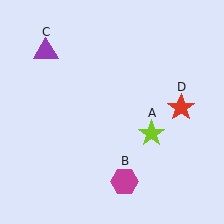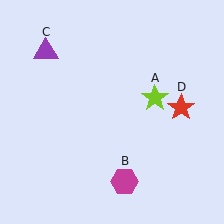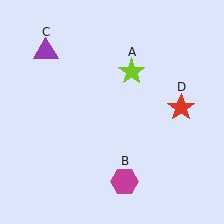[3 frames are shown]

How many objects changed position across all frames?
1 object changed position: lime star (object A).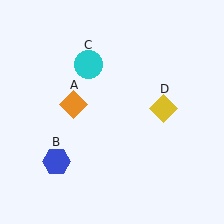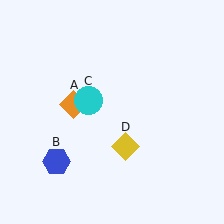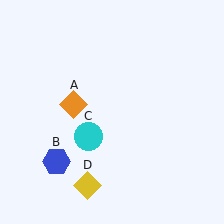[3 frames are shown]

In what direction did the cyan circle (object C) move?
The cyan circle (object C) moved down.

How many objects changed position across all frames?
2 objects changed position: cyan circle (object C), yellow diamond (object D).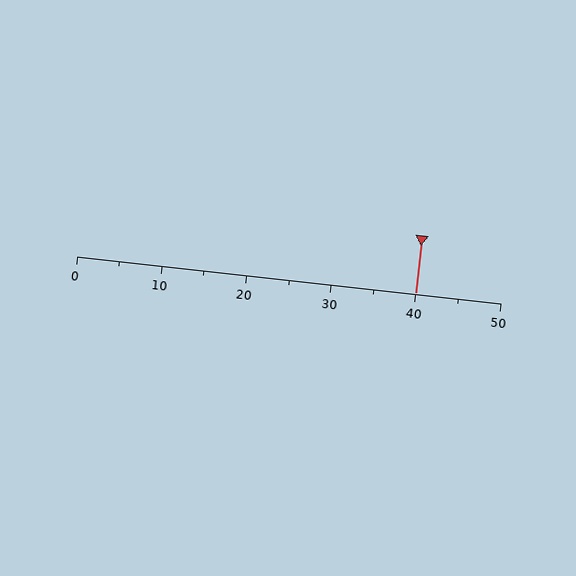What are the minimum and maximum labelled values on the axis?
The axis runs from 0 to 50.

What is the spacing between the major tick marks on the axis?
The major ticks are spaced 10 apart.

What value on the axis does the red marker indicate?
The marker indicates approximately 40.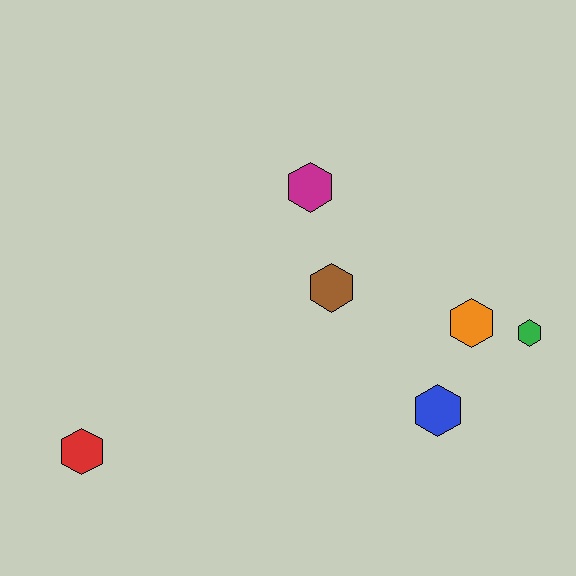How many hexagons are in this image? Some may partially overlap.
There are 6 hexagons.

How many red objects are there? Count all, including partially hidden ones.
There is 1 red object.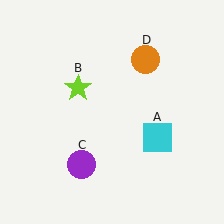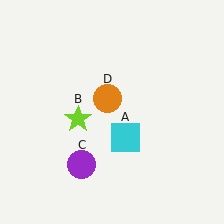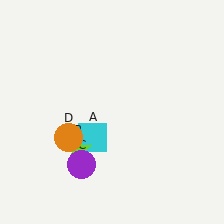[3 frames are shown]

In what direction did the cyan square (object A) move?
The cyan square (object A) moved left.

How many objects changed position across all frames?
3 objects changed position: cyan square (object A), lime star (object B), orange circle (object D).